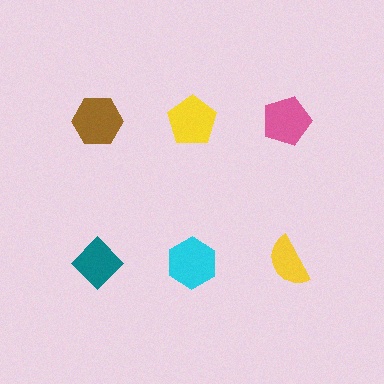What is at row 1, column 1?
A brown hexagon.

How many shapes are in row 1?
3 shapes.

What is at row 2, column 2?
A cyan hexagon.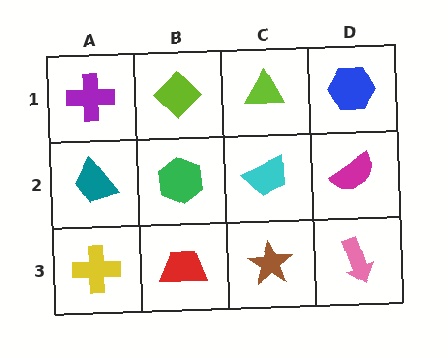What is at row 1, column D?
A blue hexagon.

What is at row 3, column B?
A red trapezoid.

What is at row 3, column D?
A pink arrow.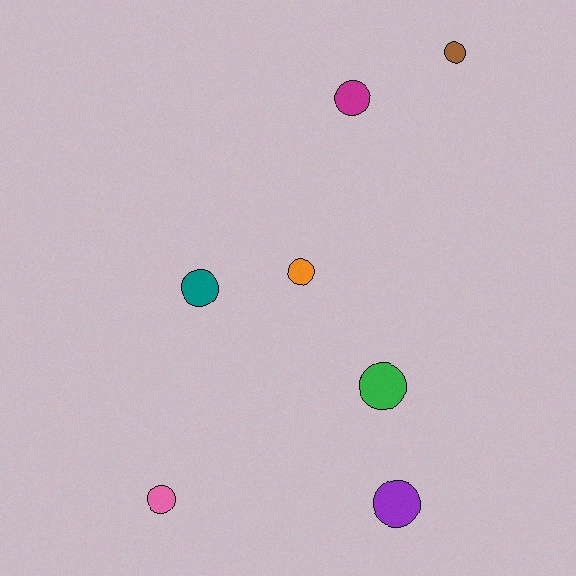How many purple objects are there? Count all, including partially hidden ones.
There is 1 purple object.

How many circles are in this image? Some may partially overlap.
There are 7 circles.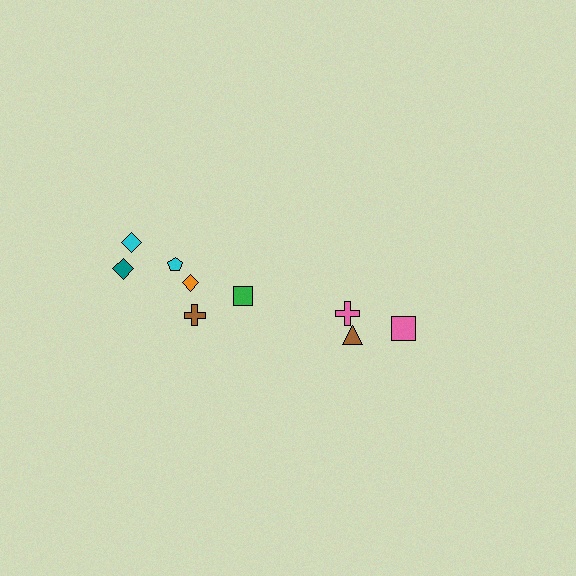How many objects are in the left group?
There are 6 objects.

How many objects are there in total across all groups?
There are 9 objects.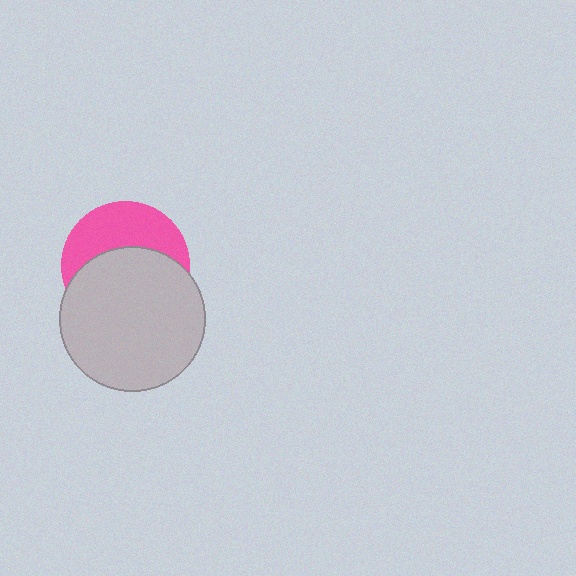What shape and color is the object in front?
The object in front is a light gray circle.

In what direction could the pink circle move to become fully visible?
The pink circle could move up. That would shift it out from behind the light gray circle entirely.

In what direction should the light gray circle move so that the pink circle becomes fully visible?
The light gray circle should move down. That is the shortest direction to clear the overlap and leave the pink circle fully visible.